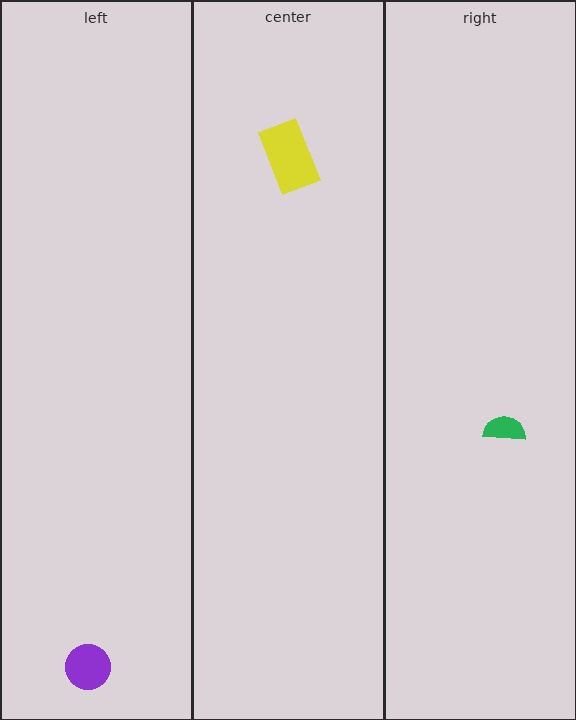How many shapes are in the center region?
1.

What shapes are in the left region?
The purple circle.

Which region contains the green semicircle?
The right region.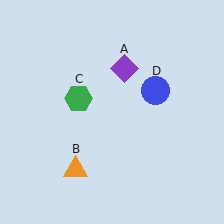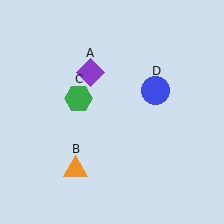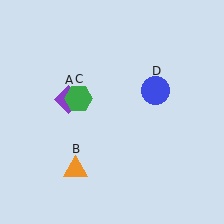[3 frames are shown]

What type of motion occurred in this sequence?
The purple diamond (object A) rotated counterclockwise around the center of the scene.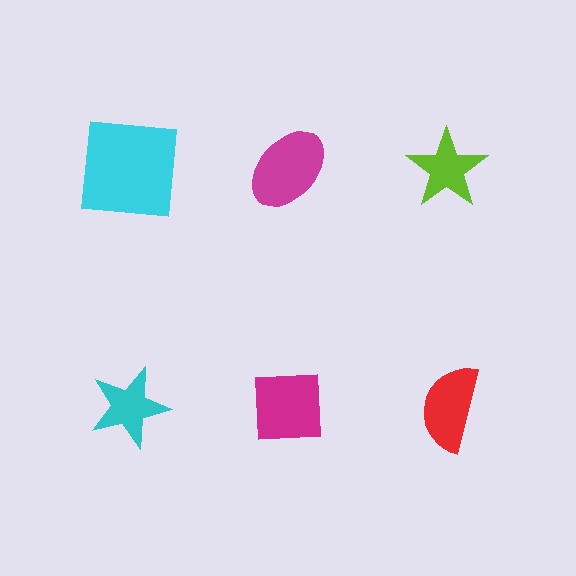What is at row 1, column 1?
A cyan square.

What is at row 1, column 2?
A magenta ellipse.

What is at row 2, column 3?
A red semicircle.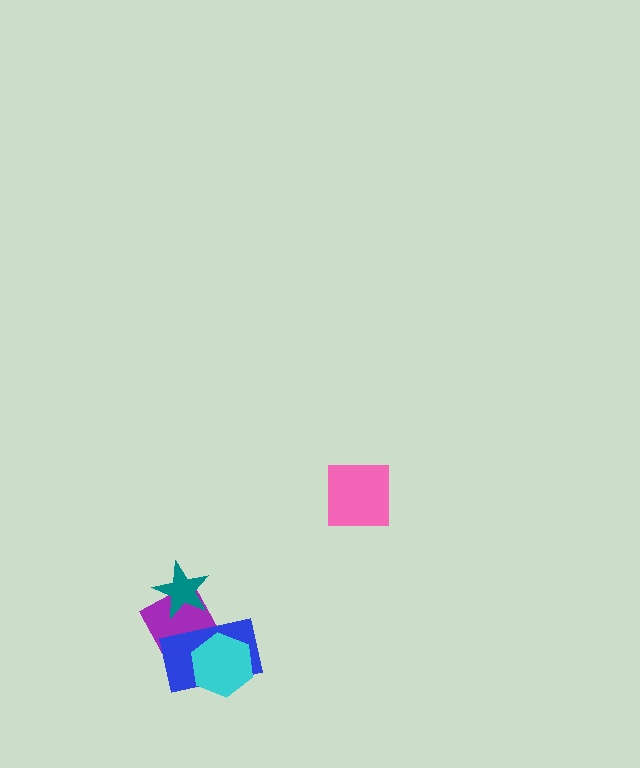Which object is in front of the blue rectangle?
The cyan hexagon is in front of the blue rectangle.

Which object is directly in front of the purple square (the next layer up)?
The blue rectangle is directly in front of the purple square.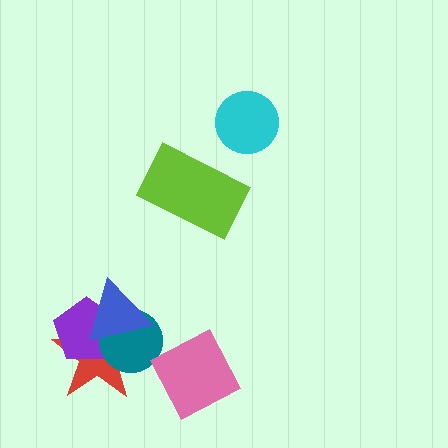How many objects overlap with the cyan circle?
0 objects overlap with the cyan circle.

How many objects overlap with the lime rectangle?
0 objects overlap with the lime rectangle.